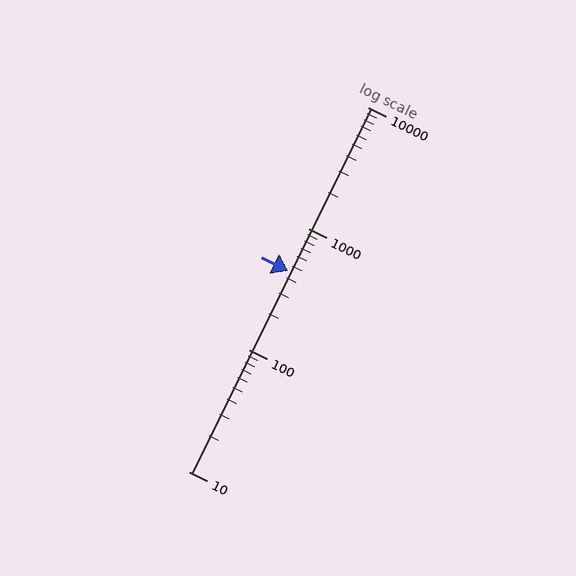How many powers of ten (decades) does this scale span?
The scale spans 3 decades, from 10 to 10000.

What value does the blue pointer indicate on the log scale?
The pointer indicates approximately 450.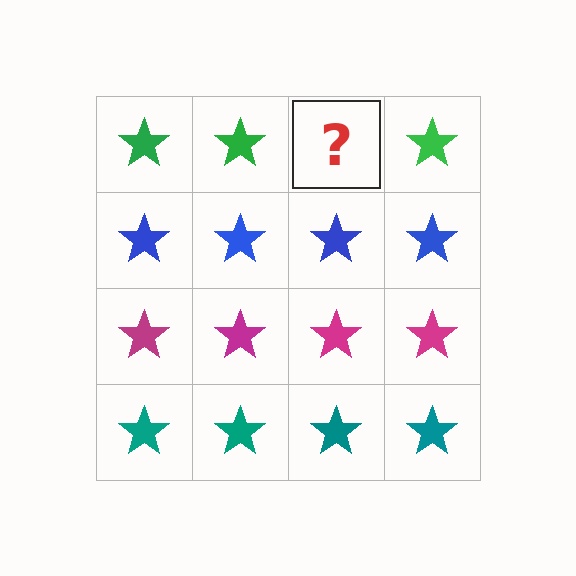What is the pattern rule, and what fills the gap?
The rule is that each row has a consistent color. The gap should be filled with a green star.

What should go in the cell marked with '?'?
The missing cell should contain a green star.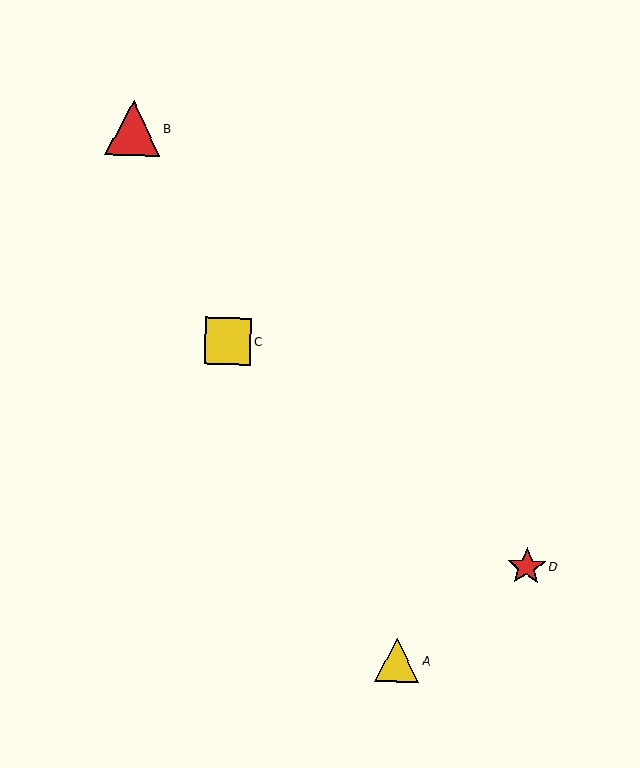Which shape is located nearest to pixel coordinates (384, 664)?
The yellow triangle (labeled A) at (397, 660) is nearest to that location.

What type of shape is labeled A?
Shape A is a yellow triangle.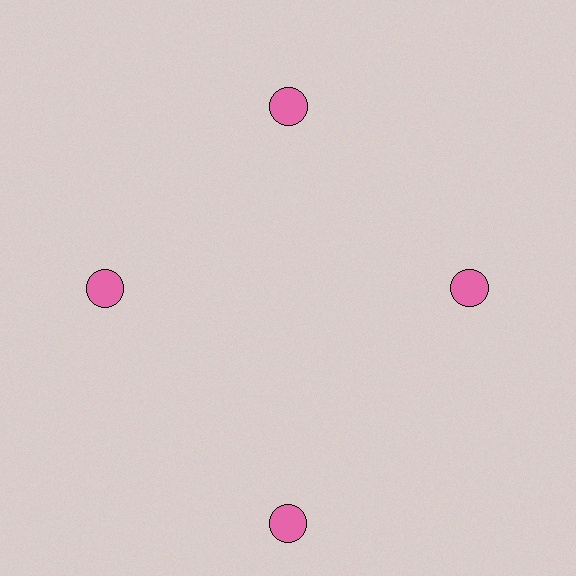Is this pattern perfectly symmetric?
No. The 4 pink circles are arranged in a ring, but one element near the 6 o'clock position is pushed outward from the center, breaking the 4-fold rotational symmetry.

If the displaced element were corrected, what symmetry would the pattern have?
It would have 4-fold rotational symmetry — the pattern would map onto itself every 90 degrees.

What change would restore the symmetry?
The symmetry would be restored by moving it inward, back onto the ring so that all 4 circles sit at equal angles and equal distance from the center.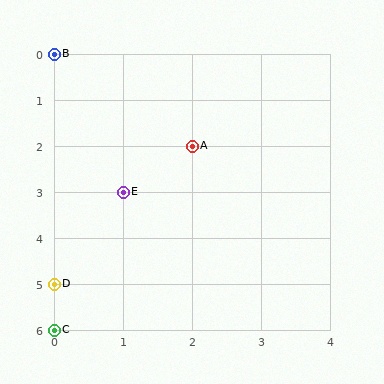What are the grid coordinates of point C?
Point C is at grid coordinates (0, 6).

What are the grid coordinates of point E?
Point E is at grid coordinates (1, 3).